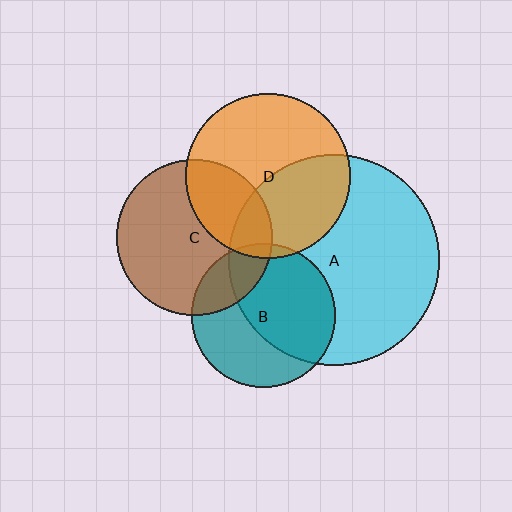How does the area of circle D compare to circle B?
Approximately 1.3 times.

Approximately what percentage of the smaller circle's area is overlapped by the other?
Approximately 5%.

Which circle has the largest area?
Circle A (cyan).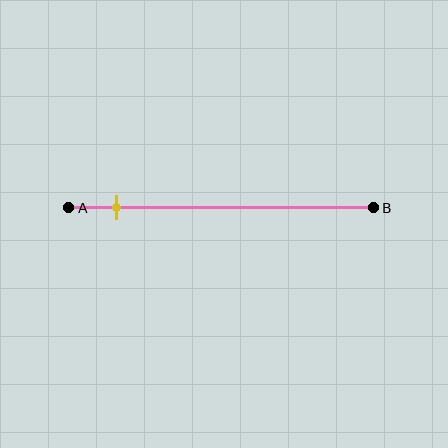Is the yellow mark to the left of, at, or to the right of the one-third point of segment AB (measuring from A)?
The yellow mark is to the left of the one-third point of segment AB.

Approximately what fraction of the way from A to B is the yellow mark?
The yellow mark is approximately 15% of the way from A to B.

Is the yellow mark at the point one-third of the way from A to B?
No, the mark is at about 15% from A, not at the 33% one-third point.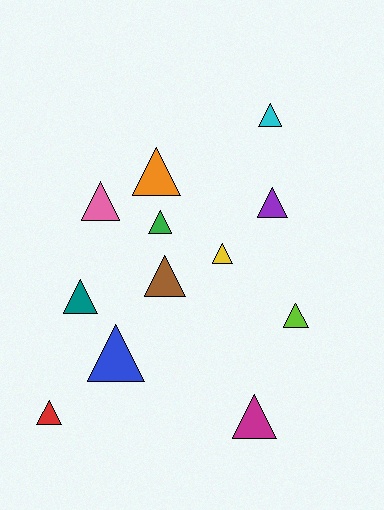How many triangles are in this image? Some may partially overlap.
There are 12 triangles.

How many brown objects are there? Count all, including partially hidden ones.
There is 1 brown object.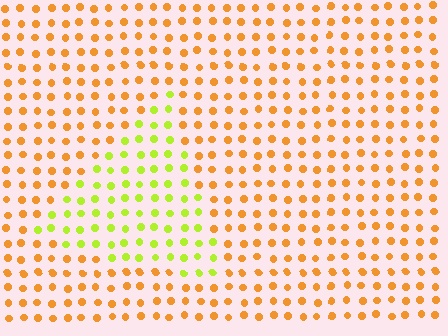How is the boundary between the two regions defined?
The boundary is defined purely by a slight shift in hue (about 48 degrees). Spacing, size, and orientation are identical on both sides.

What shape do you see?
I see a triangle.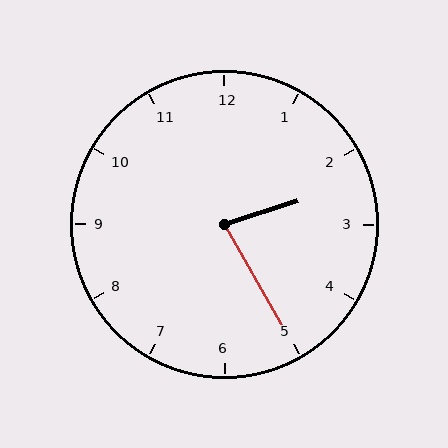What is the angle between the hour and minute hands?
Approximately 78 degrees.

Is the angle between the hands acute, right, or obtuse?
It is acute.